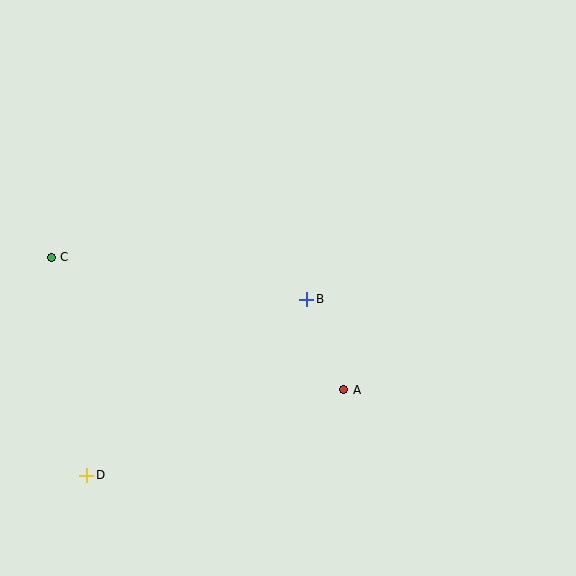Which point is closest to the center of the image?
Point B at (307, 300) is closest to the center.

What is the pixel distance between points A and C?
The distance between A and C is 321 pixels.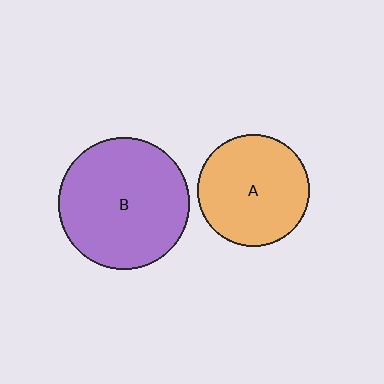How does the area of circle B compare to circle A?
Approximately 1.4 times.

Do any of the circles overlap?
No, none of the circles overlap.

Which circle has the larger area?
Circle B (purple).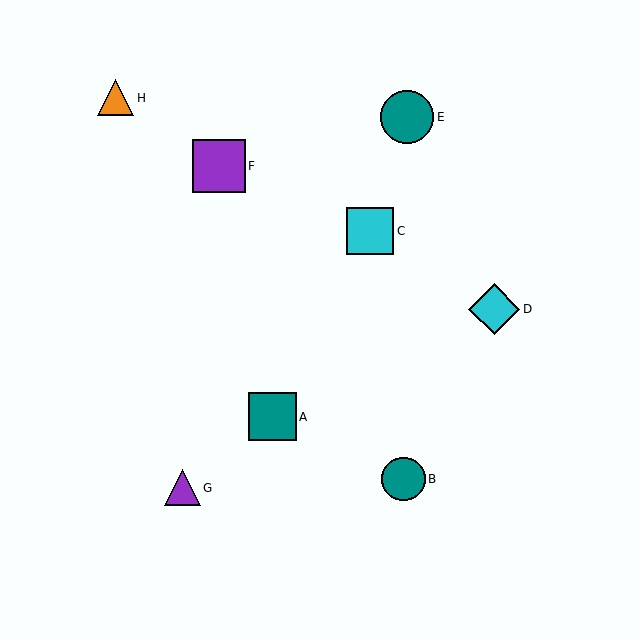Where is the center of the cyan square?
The center of the cyan square is at (370, 231).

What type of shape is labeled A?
Shape A is a teal square.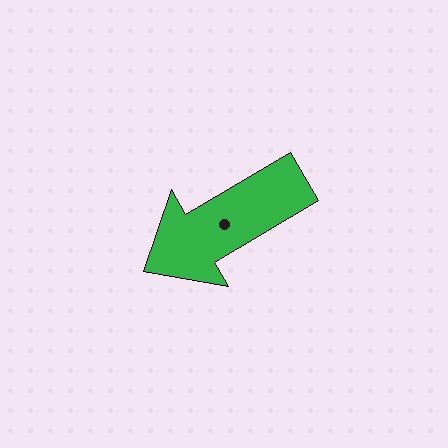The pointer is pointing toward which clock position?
Roughly 8 o'clock.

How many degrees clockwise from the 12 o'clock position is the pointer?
Approximately 240 degrees.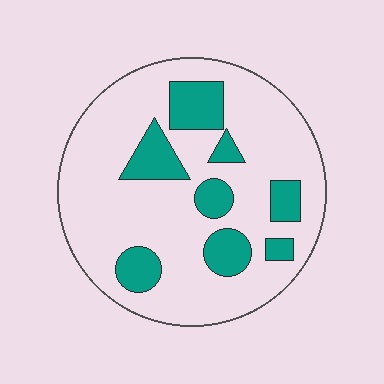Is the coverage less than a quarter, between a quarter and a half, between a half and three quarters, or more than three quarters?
Less than a quarter.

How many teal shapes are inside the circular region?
8.